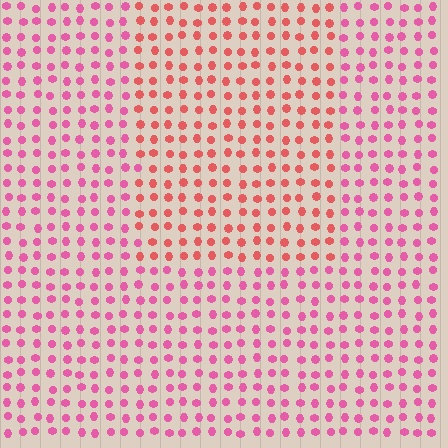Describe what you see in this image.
The image is filled with small pink elements in a uniform arrangement. A rectangle-shaped region is visible where the elements are tinted to a slightly different hue, forming a subtle color boundary.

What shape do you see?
I see a rectangle.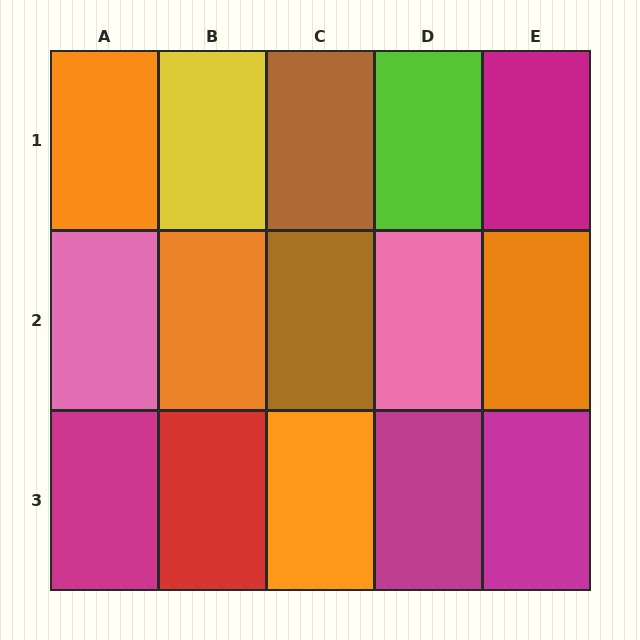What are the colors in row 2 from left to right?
Pink, orange, brown, pink, orange.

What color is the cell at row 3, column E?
Magenta.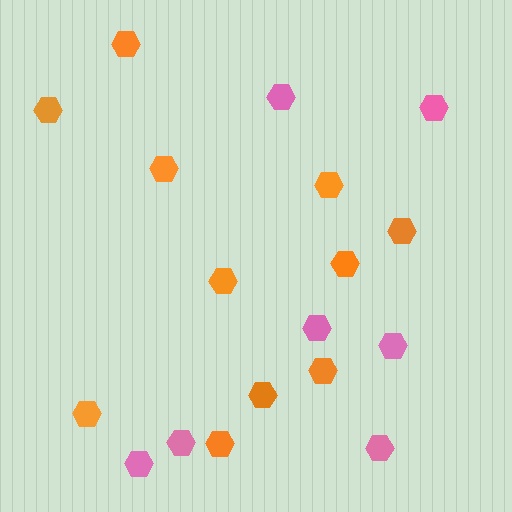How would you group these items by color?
There are 2 groups: one group of pink hexagons (7) and one group of orange hexagons (11).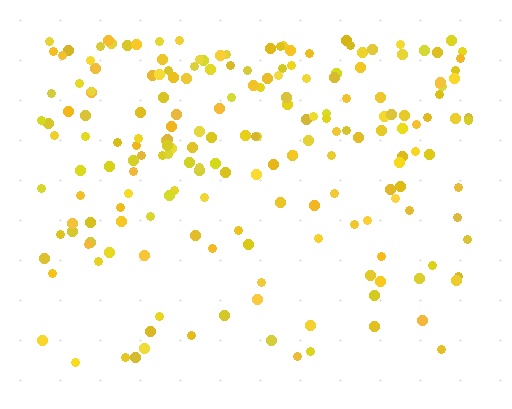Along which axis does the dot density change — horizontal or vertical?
Vertical.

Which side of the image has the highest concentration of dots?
The top.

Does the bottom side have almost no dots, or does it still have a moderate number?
Still a moderate number, just noticeably fewer than the top.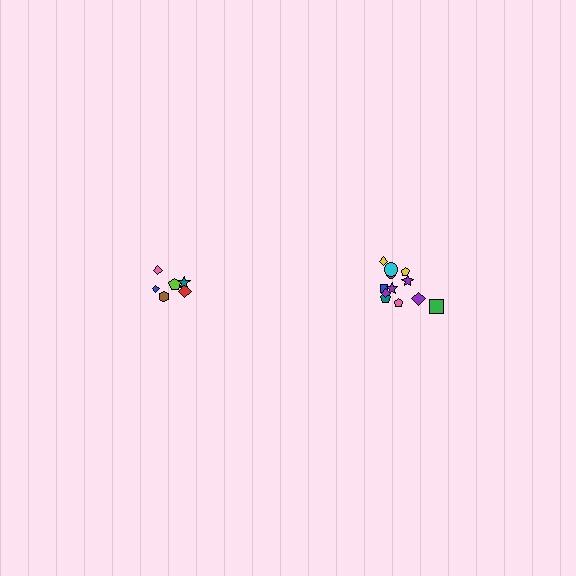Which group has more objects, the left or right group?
The right group.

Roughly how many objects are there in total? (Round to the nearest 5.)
Roughly 20 objects in total.